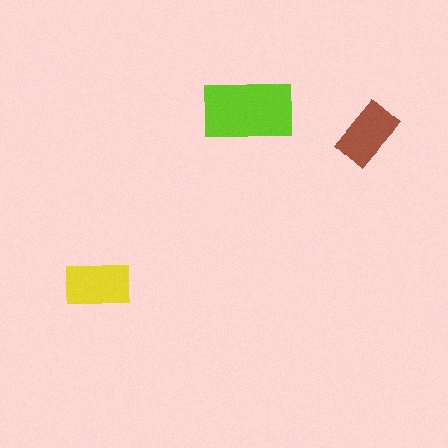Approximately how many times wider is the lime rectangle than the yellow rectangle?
About 1.5 times wider.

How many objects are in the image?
There are 3 objects in the image.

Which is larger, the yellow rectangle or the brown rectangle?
The yellow one.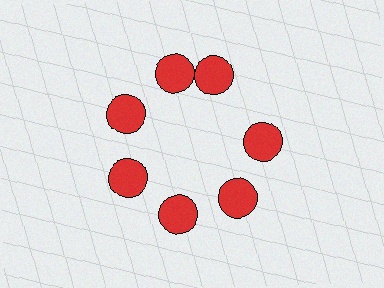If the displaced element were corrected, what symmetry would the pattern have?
It would have 7-fold rotational symmetry — the pattern would map onto itself every 51 degrees.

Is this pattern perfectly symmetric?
No. The 7 red circles are arranged in a ring, but one element near the 1 o'clock position is rotated out of alignment along the ring, breaking the 7-fold rotational symmetry.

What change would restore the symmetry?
The symmetry would be restored by rotating it back into even spacing with its neighbors so that all 7 circles sit at equal angles and equal distance from the center.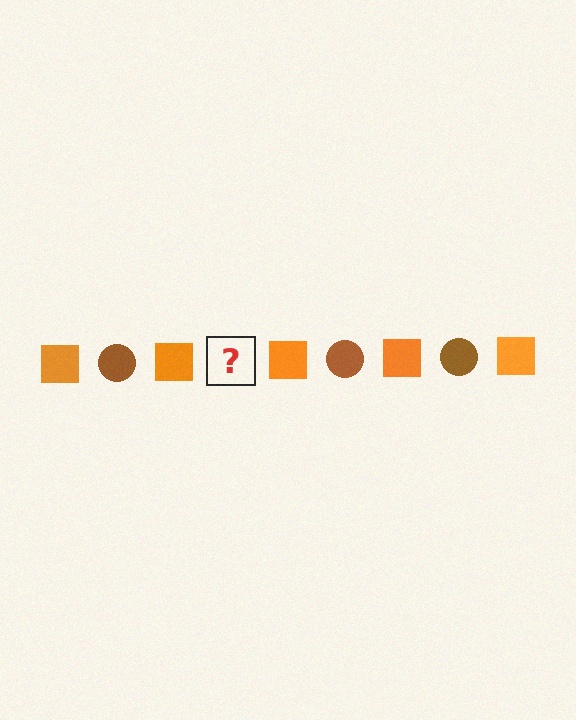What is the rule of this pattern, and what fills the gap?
The rule is that the pattern alternates between orange square and brown circle. The gap should be filled with a brown circle.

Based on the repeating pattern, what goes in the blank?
The blank should be a brown circle.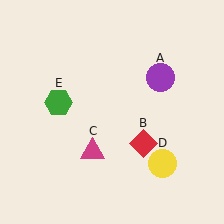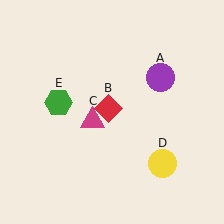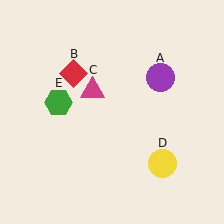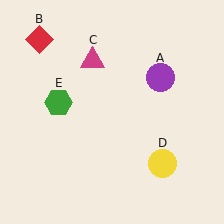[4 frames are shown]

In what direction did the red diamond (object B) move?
The red diamond (object B) moved up and to the left.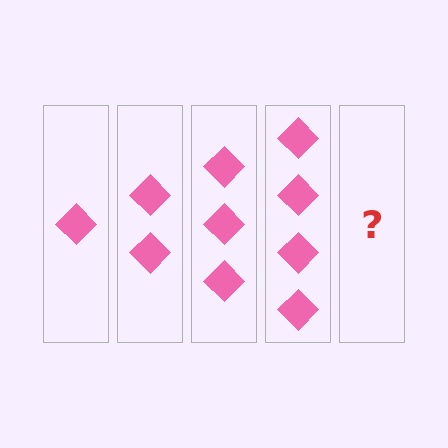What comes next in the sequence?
The next element should be 5 diamonds.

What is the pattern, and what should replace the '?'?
The pattern is that each step adds one more diamond. The '?' should be 5 diamonds.